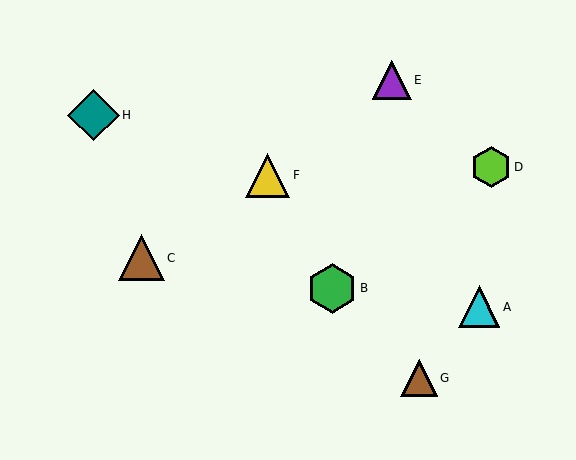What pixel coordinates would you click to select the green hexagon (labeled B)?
Click at (332, 288) to select the green hexagon B.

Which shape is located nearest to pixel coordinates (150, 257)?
The brown triangle (labeled C) at (141, 258) is nearest to that location.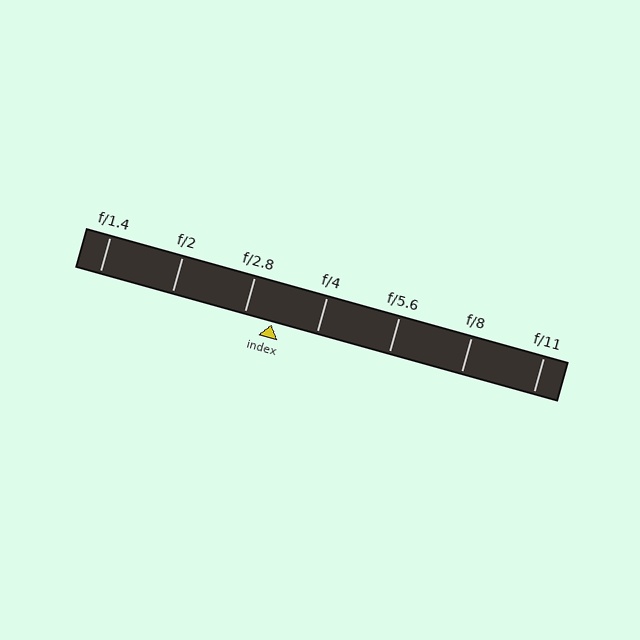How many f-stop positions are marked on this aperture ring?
There are 7 f-stop positions marked.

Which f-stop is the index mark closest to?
The index mark is closest to f/2.8.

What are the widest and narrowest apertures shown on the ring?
The widest aperture shown is f/1.4 and the narrowest is f/11.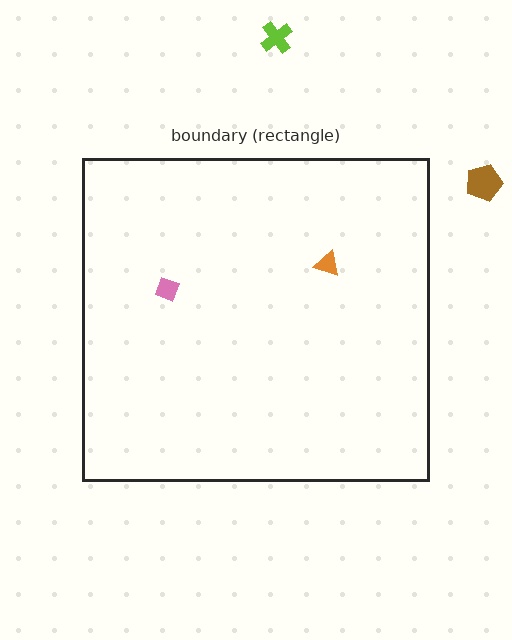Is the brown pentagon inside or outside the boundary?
Outside.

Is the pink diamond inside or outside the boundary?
Inside.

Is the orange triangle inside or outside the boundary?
Inside.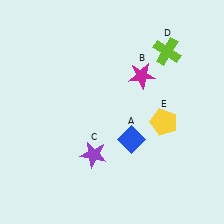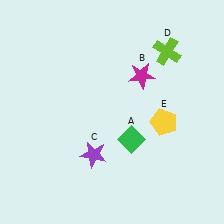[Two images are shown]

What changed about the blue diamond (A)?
In Image 1, A is blue. In Image 2, it changed to green.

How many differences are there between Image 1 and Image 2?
There is 1 difference between the two images.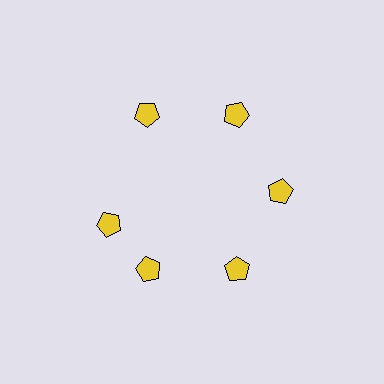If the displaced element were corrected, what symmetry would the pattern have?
It would have 6-fold rotational symmetry — the pattern would map onto itself every 60 degrees.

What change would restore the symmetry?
The symmetry would be restored by rotating it back into even spacing with its neighbors so that all 6 pentagons sit at equal angles and equal distance from the center.